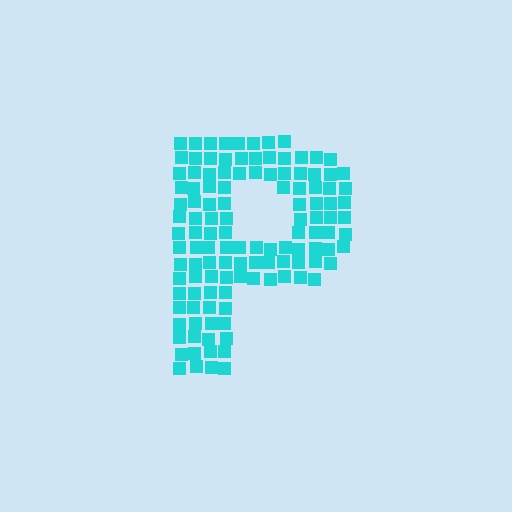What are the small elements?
The small elements are squares.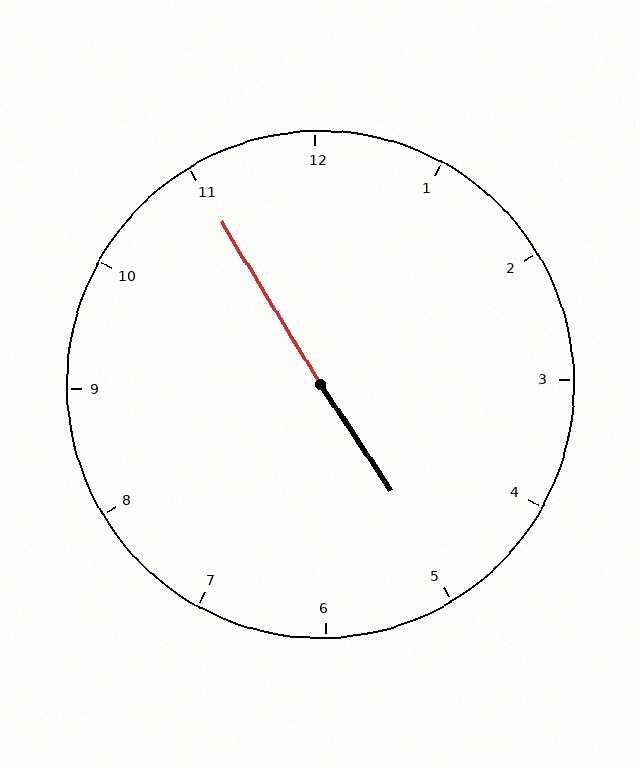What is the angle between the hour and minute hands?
Approximately 178 degrees.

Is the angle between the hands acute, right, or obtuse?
It is obtuse.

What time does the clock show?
4:55.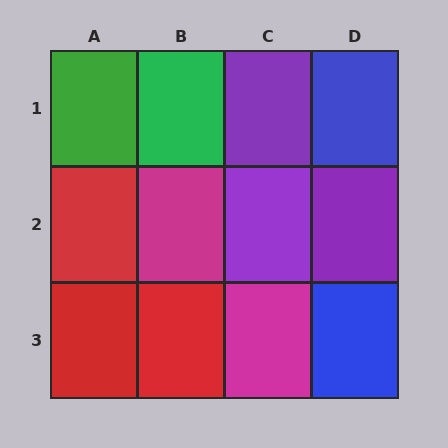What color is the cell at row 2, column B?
Magenta.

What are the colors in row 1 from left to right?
Green, green, purple, blue.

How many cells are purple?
3 cells are purple.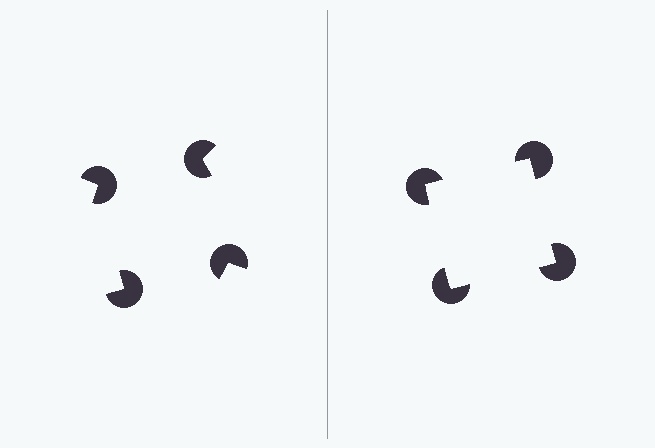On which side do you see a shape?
An illusory square appears on the right side. On the left side the wedge cuts are rotated, so no coherent shape forms.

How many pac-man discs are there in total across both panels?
8 — 4 on each side.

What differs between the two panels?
The pac-man discs are positioned identically on both sides; only the wedge orientations differ. On the right they align to a square; on the left they are misaligned.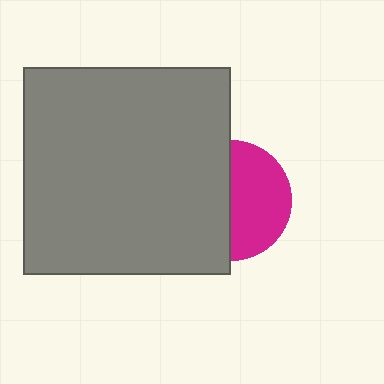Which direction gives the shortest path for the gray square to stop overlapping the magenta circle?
Moving left gives the shortest separation.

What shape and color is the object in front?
The object in front is a gray square.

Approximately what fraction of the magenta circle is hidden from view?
Roughly 51% of the magenta circle is hidden behind the gray square.